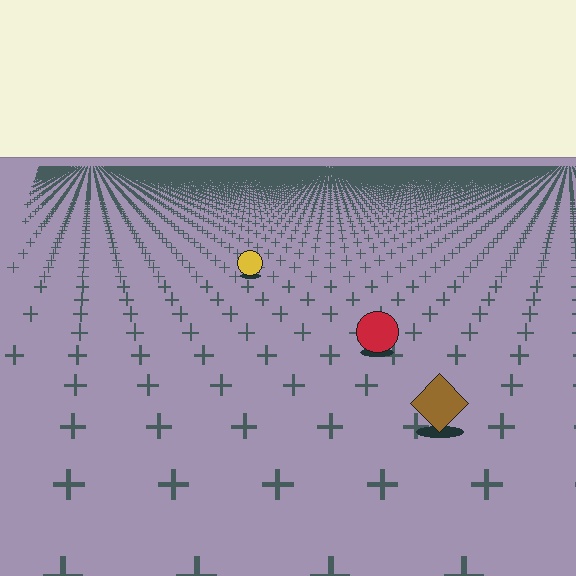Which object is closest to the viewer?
The brown diamond is closest. The texture marks near it are larger and more spread out.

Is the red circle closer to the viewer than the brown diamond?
No. The brown diamond is closer — you can tell from the texture gradient: the ground texture is coarser near it.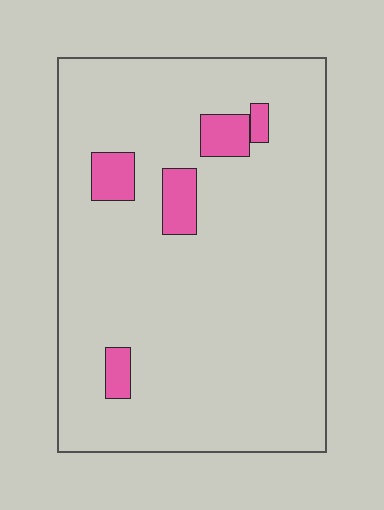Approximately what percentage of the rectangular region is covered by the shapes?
Approximately 10%.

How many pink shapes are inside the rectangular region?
5.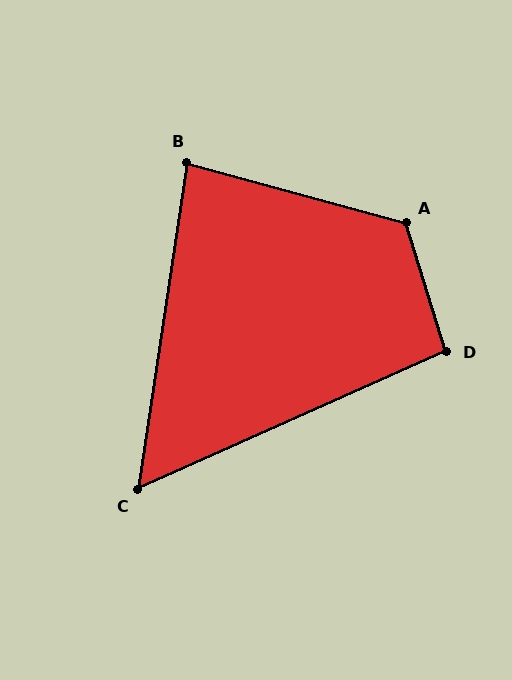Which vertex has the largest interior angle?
A, at approximately 123 degrees.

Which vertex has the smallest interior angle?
C, at approximately 57 degrees.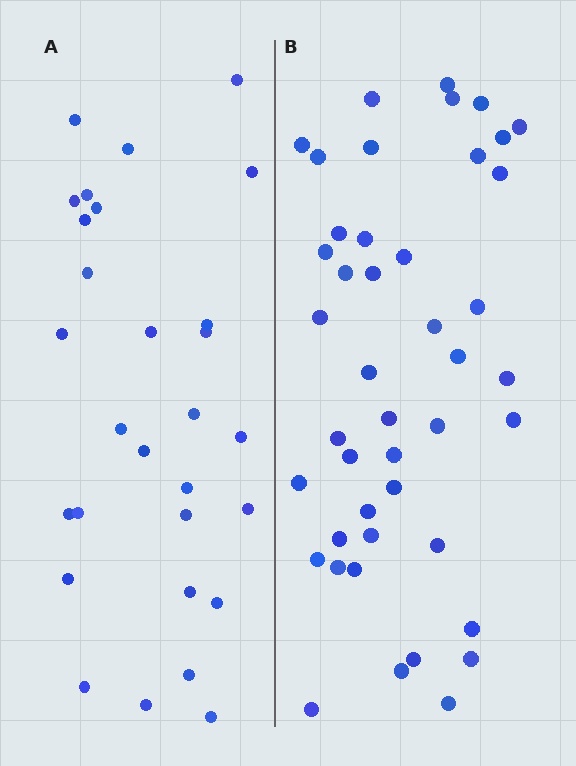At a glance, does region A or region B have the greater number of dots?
Region B (the right region) has more dots.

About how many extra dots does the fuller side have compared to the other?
Region B has approximately 15 more dots than region A.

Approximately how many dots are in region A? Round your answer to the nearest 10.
About 30 dots. (The exact count is 29, which rounds to 30.)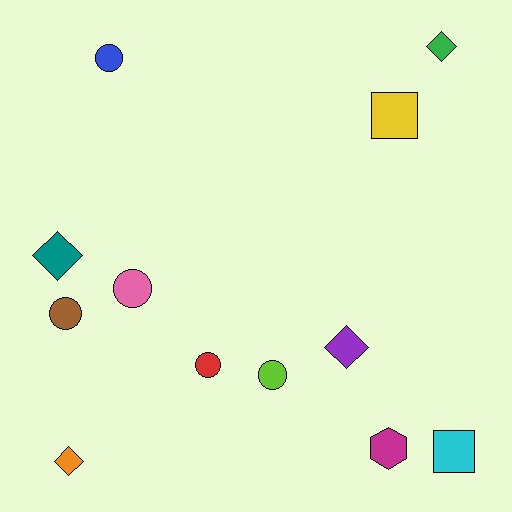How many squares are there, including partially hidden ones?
There are 2 squares.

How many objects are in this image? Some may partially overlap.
There are 12 objects.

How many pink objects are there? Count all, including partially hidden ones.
There is 1 pink object.